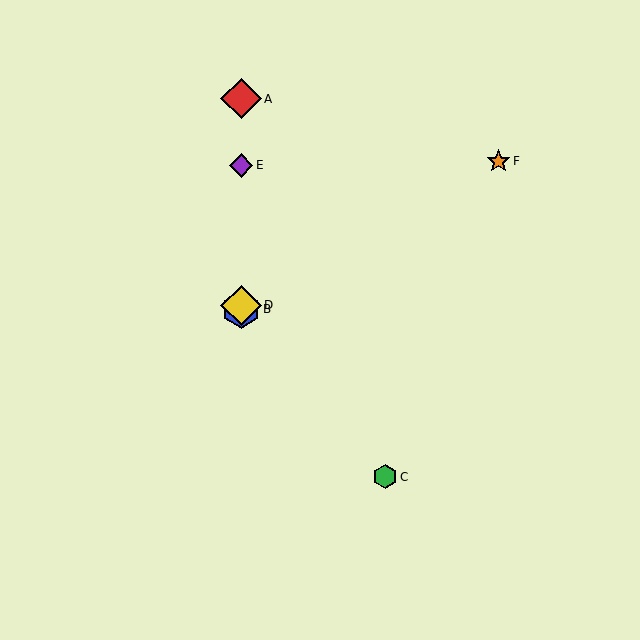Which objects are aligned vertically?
Objects A, B, D, E are aligned vertically.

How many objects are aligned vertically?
4 objects (A, B, D, E) are aligned vertically.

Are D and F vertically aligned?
No, D is at x≈241 and F is at x≈499.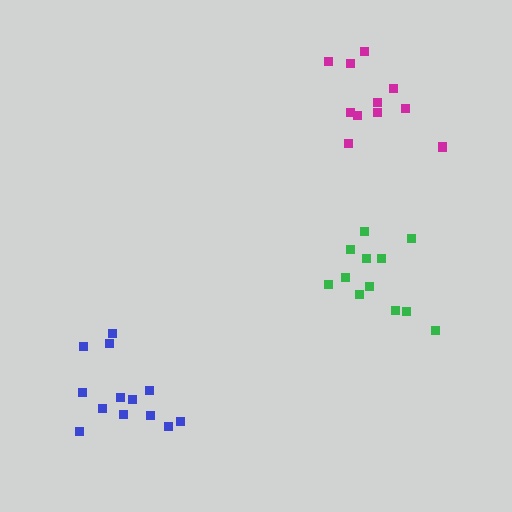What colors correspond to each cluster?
The clusters are colored: green, magenta, blue.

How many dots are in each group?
Group 1: 12 dots, Group 2: 11 dots, Group 3: 13 dots (36 total).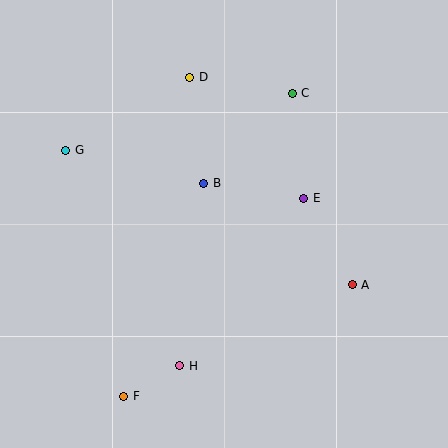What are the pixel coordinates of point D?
Point D is at (190, 77).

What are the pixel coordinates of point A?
Point A is at (352, 285).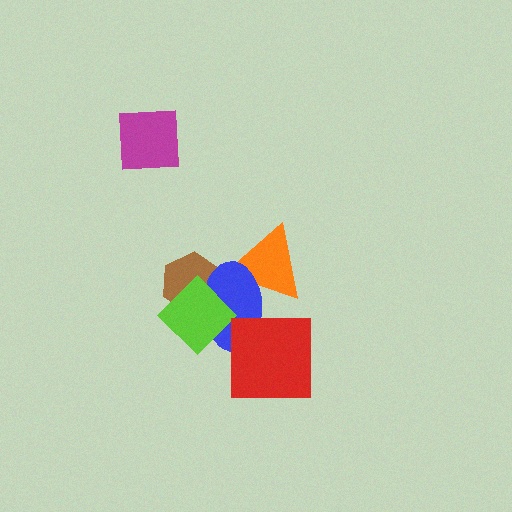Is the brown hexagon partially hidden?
Yes, it is partially covered by another shape.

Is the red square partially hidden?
No, no other shape covers it.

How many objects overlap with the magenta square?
0 objects overlap with the magenta square.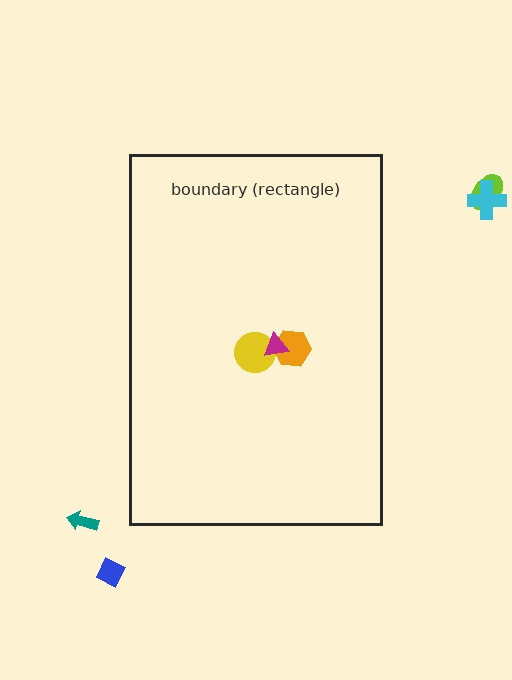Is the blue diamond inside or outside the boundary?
Outside.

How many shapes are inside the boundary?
3 inside, 4 outside.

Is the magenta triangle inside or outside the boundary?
Inside.